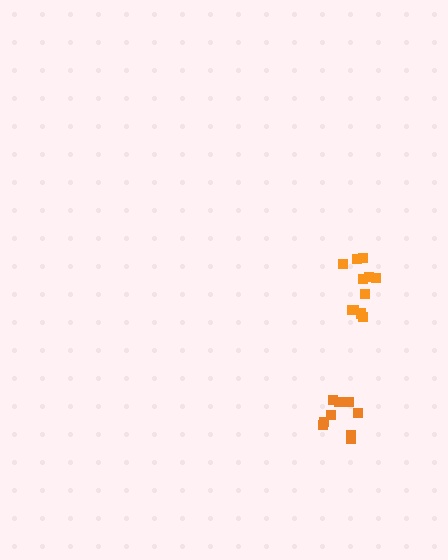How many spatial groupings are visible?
There are 2 spatial groupings.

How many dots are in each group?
Group 1: 9 dots, Group 2: 11 dots (20 total).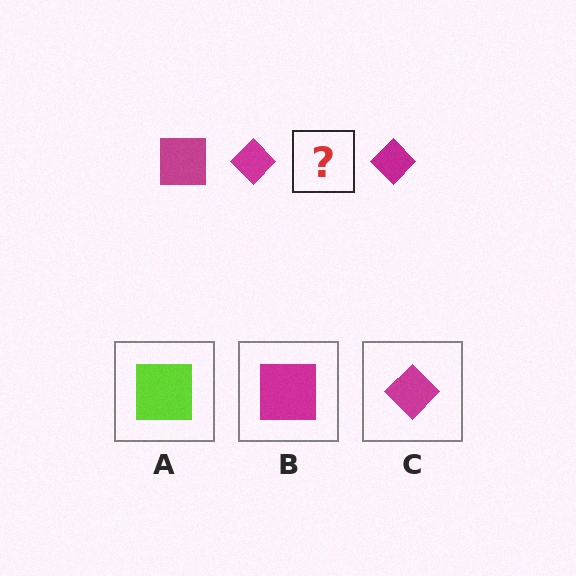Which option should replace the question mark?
Option B.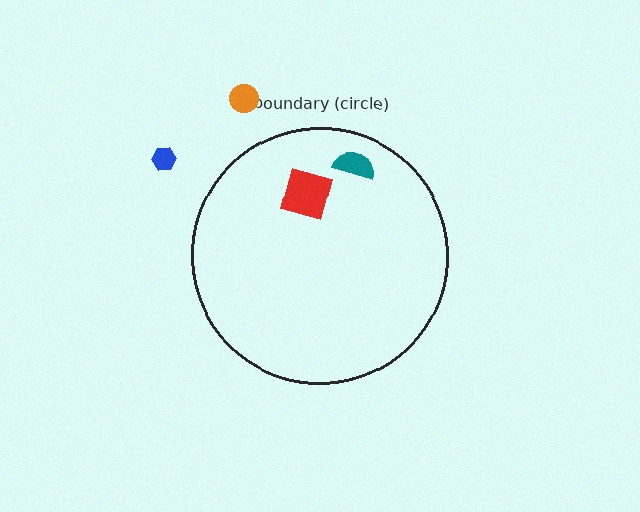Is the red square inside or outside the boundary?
Inside.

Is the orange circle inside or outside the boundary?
Outside.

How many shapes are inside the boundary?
2 inside, 2 outside.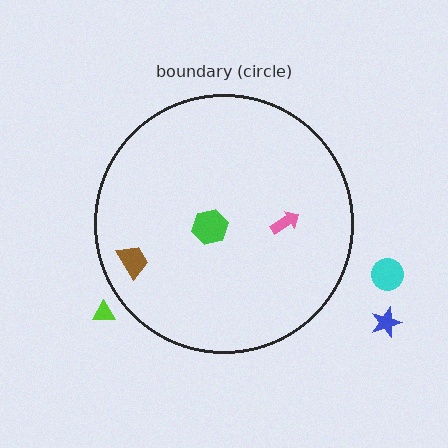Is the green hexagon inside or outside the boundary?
Inside.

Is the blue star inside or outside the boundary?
Outside.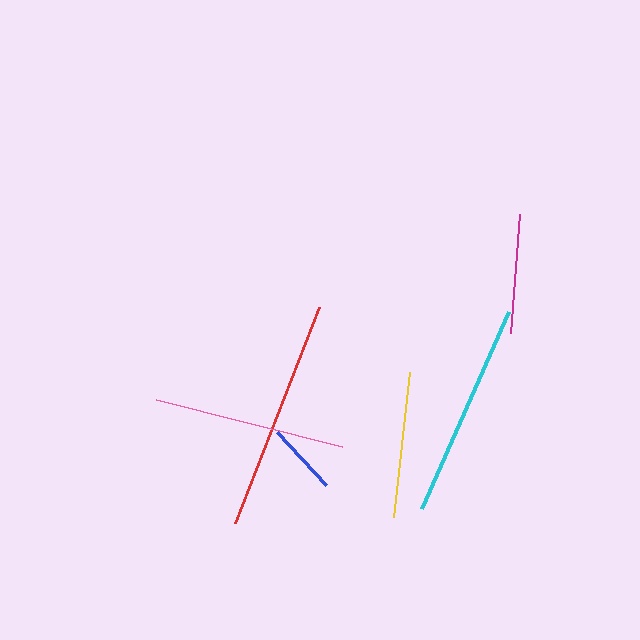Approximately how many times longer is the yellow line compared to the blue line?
The yellow line is approximately 2.0 times the length of the blue line.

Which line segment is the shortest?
The blue line is the shortest at approximately 72 pixels.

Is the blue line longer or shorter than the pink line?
The pink line is longer than the blue line.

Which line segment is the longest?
The red line is the longest at approximately 232 pixels.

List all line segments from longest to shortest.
From longest to shortest: red, cyan, pink, yellow, magenta, blue.